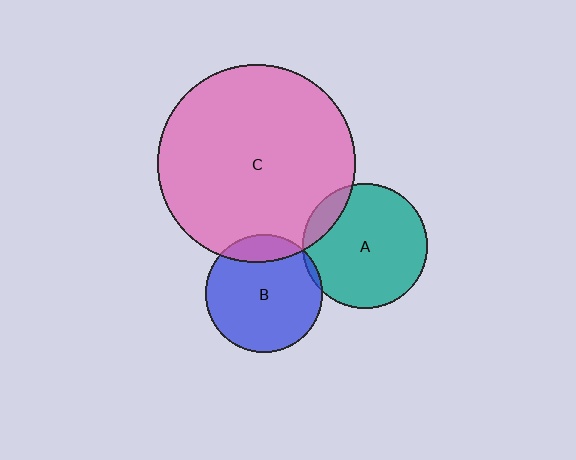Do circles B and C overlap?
Yes.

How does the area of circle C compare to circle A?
Approximately 2.5 times.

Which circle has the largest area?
Circle C (pink).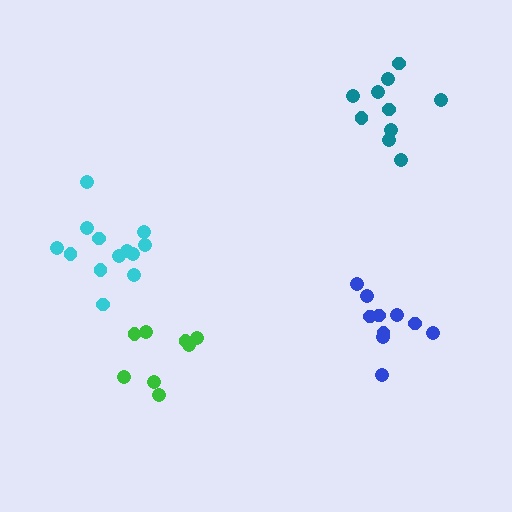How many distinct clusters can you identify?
There are 4 distinct clusters.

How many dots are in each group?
Group 1: 13 dots, Group 2: 8 dots, Group 3: 10 dots, Group 4: 10 dots (41 total).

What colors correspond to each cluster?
The clusters are colored: cyan, green, blue, teal.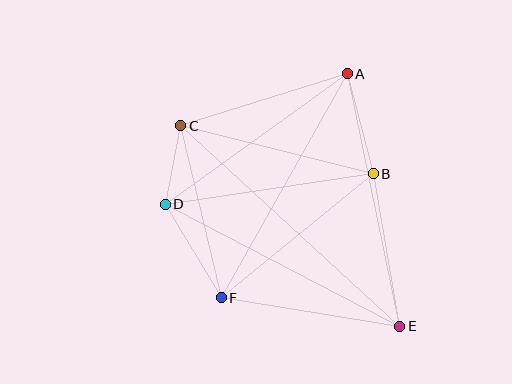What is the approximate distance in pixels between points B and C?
The distance between B and C is approximately 198 pixels.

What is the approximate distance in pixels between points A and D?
The distance between A and D is approximately 224 pixels.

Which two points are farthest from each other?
Points C and E are farthest from each other.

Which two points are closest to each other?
Points C and D are closest to each other.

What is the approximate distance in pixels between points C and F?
The distance between C and F is approximately 177 pixels.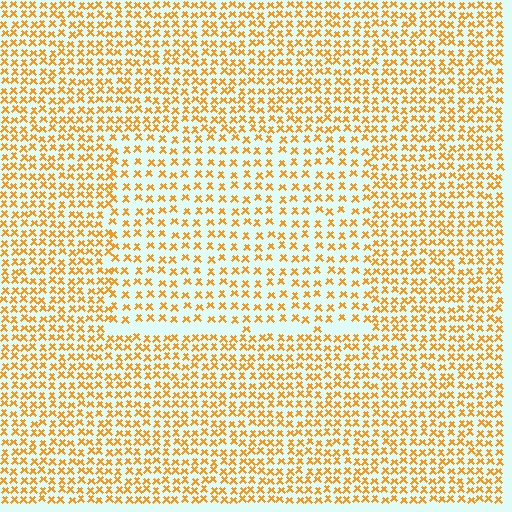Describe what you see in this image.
The image contains small orange elements arranged at two different densities. A rectangle-shaped region is visible where the elements are less densely packed than the surrounding area.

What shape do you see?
I see a rectangle.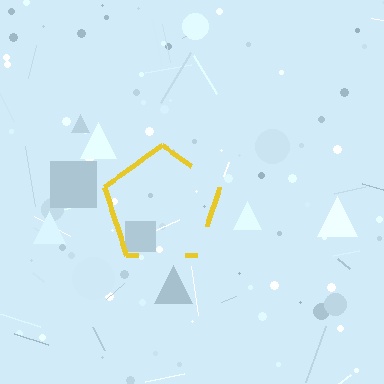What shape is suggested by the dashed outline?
The dashed outline suggests a pentagon.